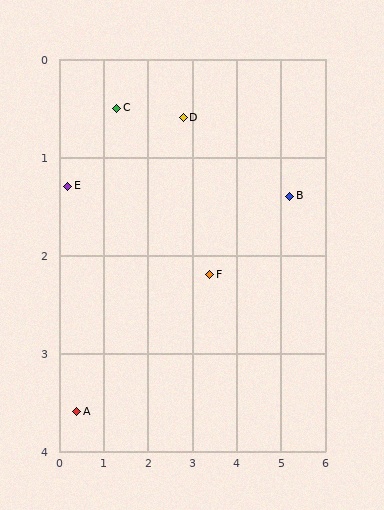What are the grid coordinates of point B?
Point B is at approximately (5.2, 1.4).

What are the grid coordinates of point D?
Point D is at approximately (2.8, 0.6).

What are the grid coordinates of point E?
Point E is at approximately (0.2, 1.3).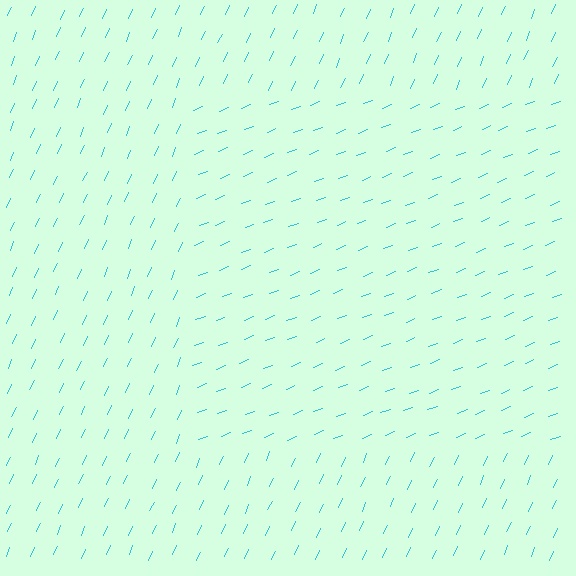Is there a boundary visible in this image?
Yes, there is a texture boundary formed by a change in line orientation.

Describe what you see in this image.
The image is filled with small cyan line segments. A rectangle region in the image has lines oriented differently from the surrounding lines, creating a visible texture boundary.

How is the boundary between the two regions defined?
The boundary is defined purely by a change in line orientation (approximately 45 degrees difference). All lines are the same color and thickness.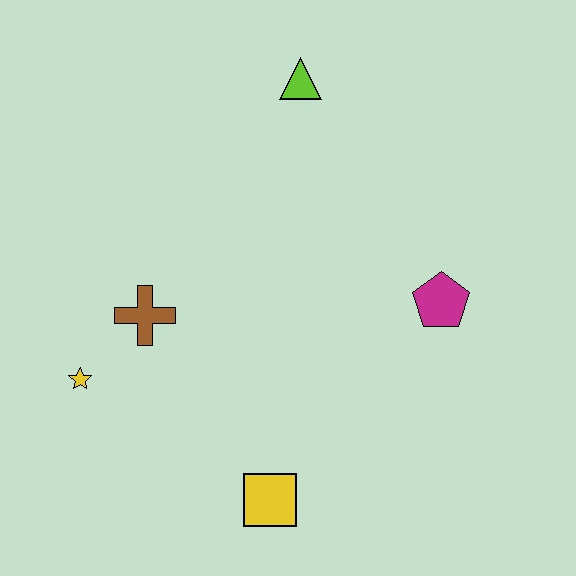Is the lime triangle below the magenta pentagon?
No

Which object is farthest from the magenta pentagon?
The yellow star is farthest from the magenta pentagon.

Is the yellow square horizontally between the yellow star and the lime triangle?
Yes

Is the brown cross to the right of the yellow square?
No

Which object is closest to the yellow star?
The brown cross is closest to the yellow star.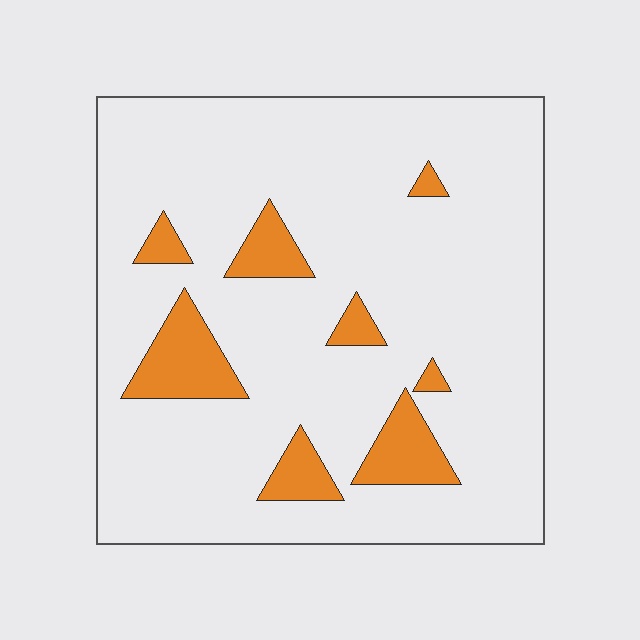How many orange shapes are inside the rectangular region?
8.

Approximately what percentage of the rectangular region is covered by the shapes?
Approximately 10%.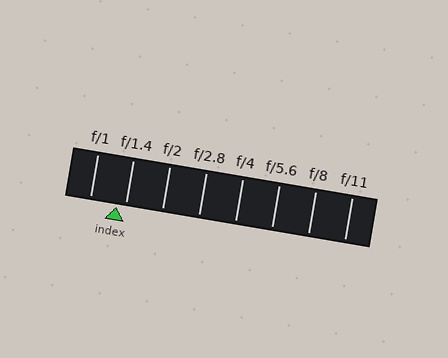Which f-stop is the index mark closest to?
The index mark is closest to f/1.4.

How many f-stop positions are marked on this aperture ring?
There are 8 f-stop positions marked.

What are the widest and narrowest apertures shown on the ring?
The widest aperture shown is f/1 and the narrowest is f/11.